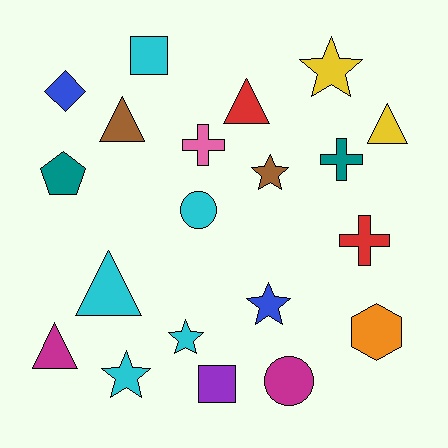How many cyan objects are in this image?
There are 5 cyan objects.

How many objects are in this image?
There are 20 objects.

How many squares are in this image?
There are 2 squares.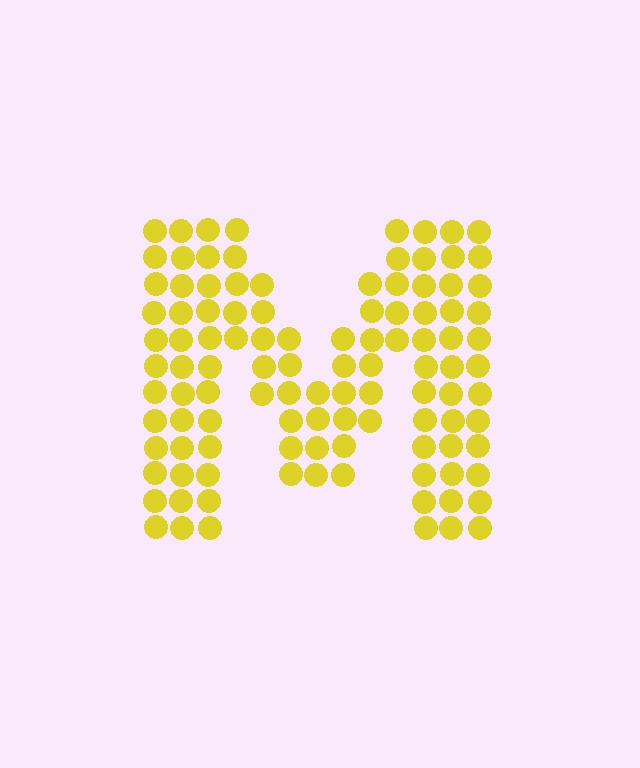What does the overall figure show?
The overall figure shows the letter M.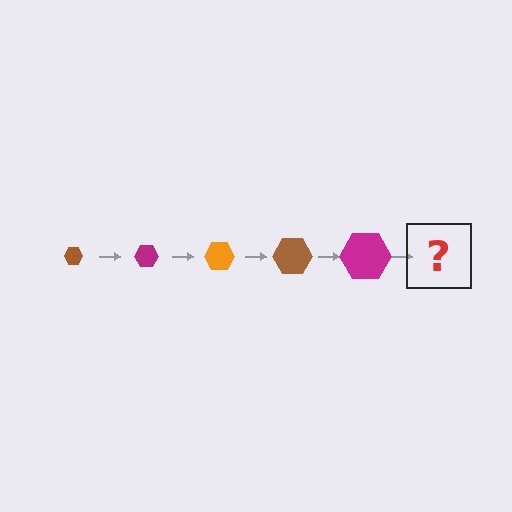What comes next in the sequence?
The next element should be an orange hexagon, larger than the previous one.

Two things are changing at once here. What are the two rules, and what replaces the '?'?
The two rules are that the hexagon grows larger each step and the color cycles through brown, magenta, and orange. The '?' should be an orange hexagon, larger than the previous one.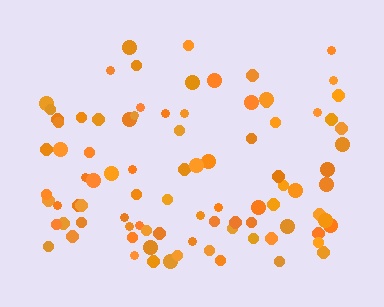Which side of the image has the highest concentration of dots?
The bottom.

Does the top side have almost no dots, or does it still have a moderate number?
Still a moderate number, just noticeably fewer than the bottom.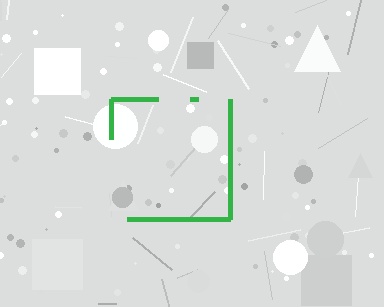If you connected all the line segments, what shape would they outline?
They would outline a square.